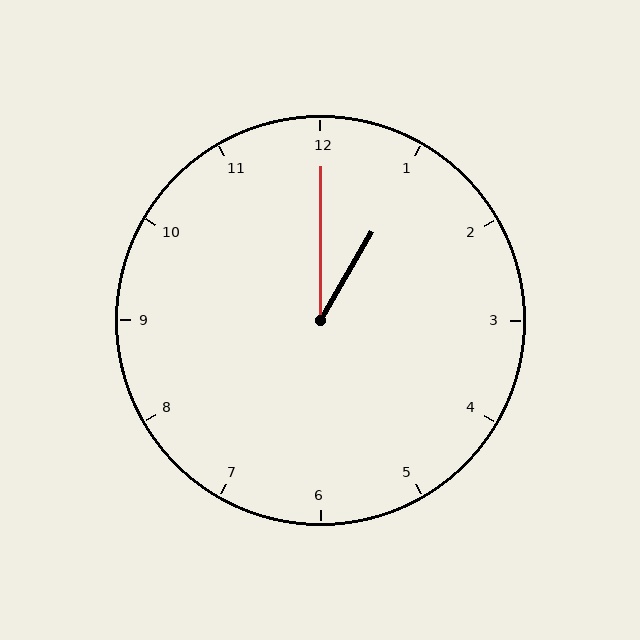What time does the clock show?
1:00.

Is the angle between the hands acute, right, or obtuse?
It is acute.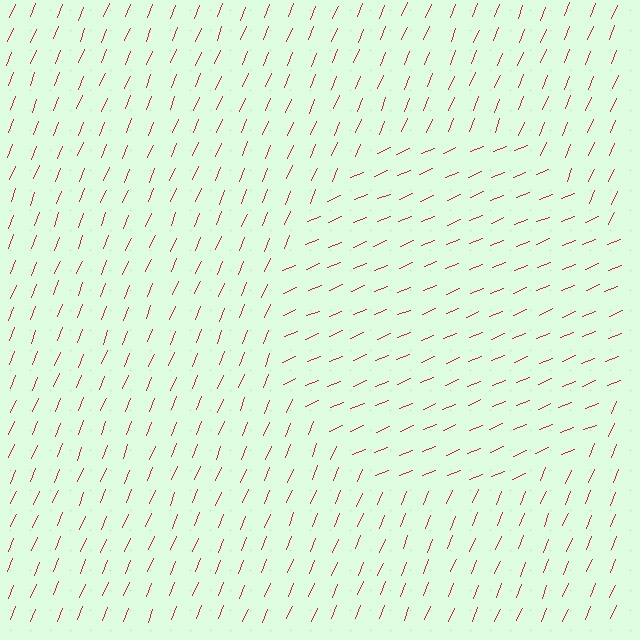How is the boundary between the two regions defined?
The boundary is defined purely by a change in line orientation (approximately 45 degrees difference). All lines are the same color and thickness.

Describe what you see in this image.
The image is filled with small red line segments. A circle region in the image has lines oriented differently from the surrounding lines, creating a visible texture boundary.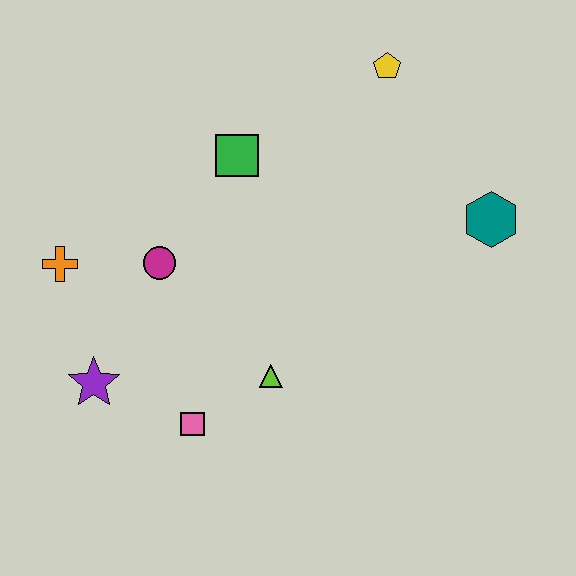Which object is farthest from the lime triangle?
The yellow pentagon is farthest from the lime triangle.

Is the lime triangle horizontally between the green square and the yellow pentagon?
Yes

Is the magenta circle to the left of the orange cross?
No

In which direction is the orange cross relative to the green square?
The orange cross is to the left of the green square.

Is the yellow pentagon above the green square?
Yes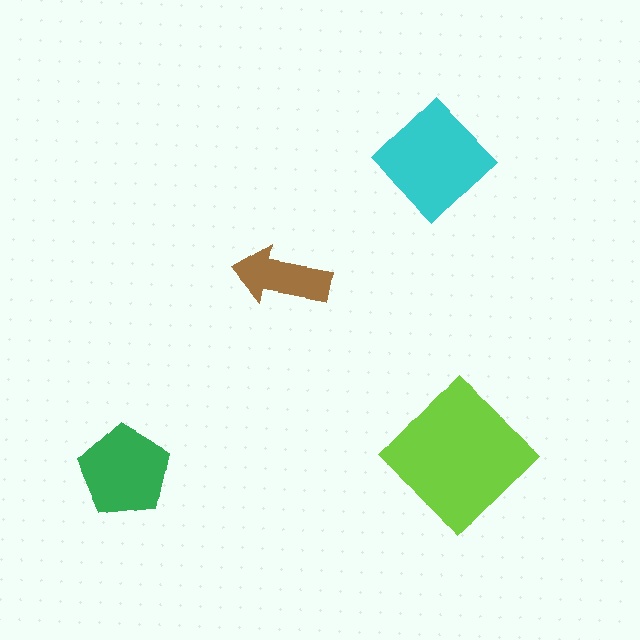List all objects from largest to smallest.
The lime diamond, the cyan diamond, the green pentagon, the brown arrow.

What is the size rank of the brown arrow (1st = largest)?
4th.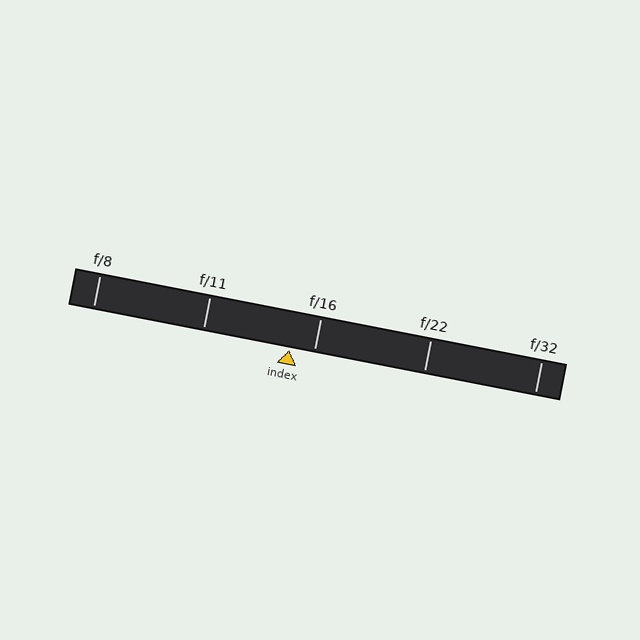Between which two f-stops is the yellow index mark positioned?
The index mark is between f/11 and f/16.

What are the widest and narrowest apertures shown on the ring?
The widest aperture shown is f/8 and the narrowest is f/32.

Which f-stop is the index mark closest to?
The index mark is closest to f/16.